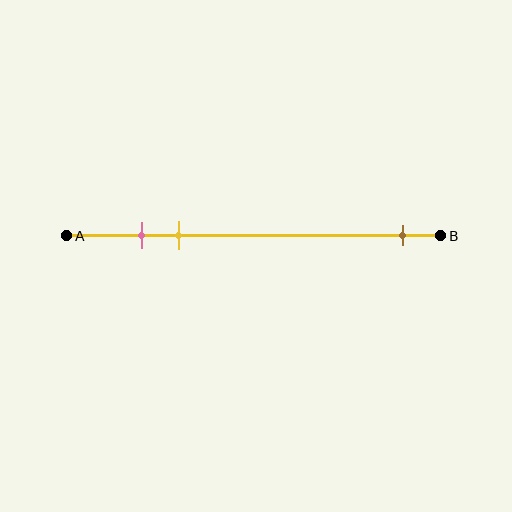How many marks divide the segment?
There are 3 marks dividing the segment.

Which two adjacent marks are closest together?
The pink and yellow marks are the closest adjacent pair.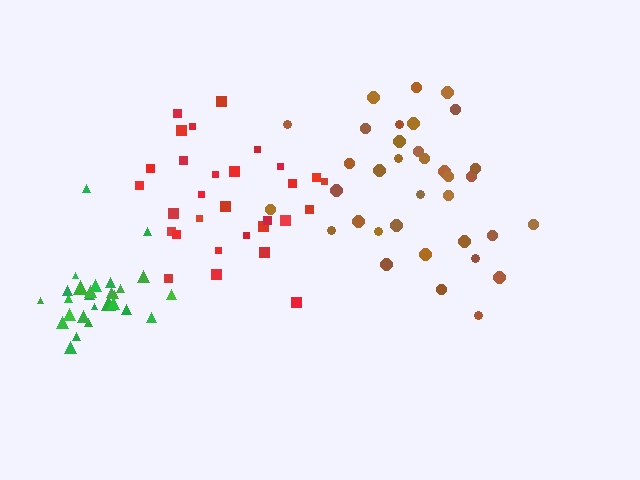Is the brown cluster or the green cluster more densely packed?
Green.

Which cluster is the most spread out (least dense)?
Red.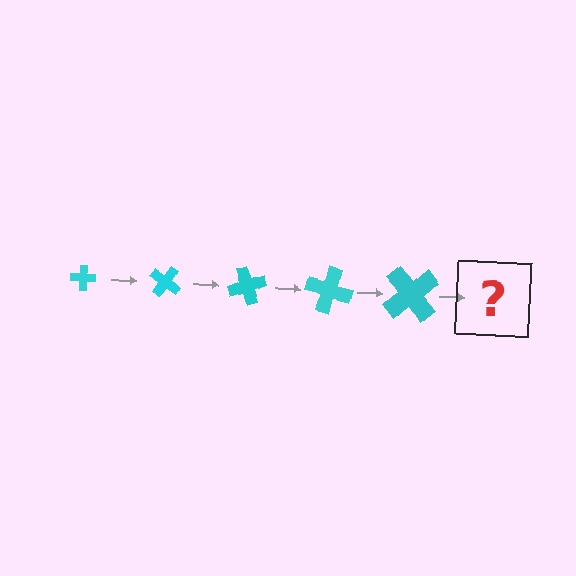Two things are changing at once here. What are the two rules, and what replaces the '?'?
The two rules are that the cross grows larger each step and it rotates 35 degrees each step. The '?' should be a cross, larger than the previous one and rotated 175 degrees from the start.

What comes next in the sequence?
The next element should be a cross, larger than the previous one and rotated 175 degrees from the start.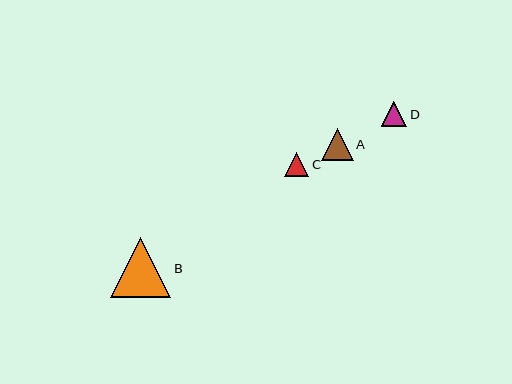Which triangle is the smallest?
Triangle C is the smallest with a size of approximately 24 pixels.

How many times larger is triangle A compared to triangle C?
Triangle A is approximately 1.3 times the size of triangle C.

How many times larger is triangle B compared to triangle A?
Triangle B is approximately 1.9 times the size of triangle A.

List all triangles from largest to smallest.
From largest to smallest: B, A, D, C.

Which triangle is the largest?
Triangle B is the largest with a size of approximately 60 pixels.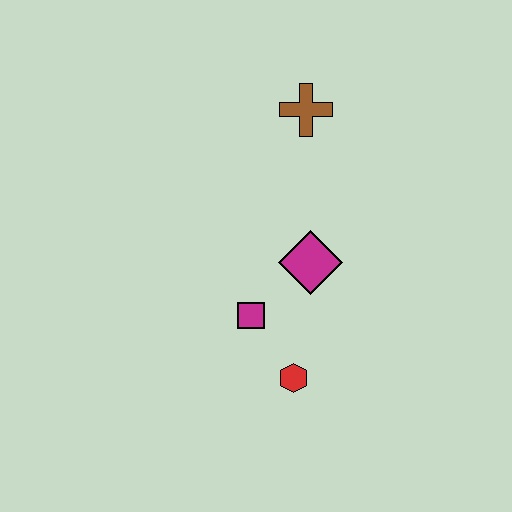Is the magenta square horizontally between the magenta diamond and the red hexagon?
No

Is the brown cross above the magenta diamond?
Yes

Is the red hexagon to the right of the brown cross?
No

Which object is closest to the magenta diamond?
The magenta square is closest to the magenta diamond.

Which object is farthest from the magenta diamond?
The brown cross is farthest from the magenta diamond.